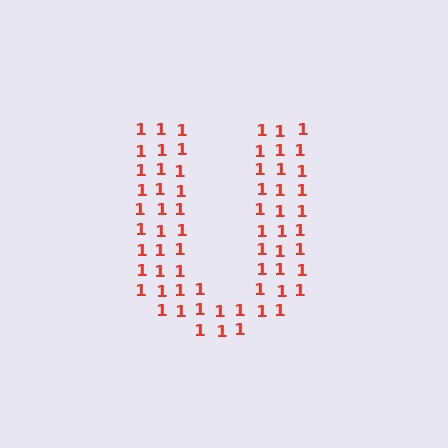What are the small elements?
The small elements are digit 1's.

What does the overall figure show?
The overall figure shows the letter U.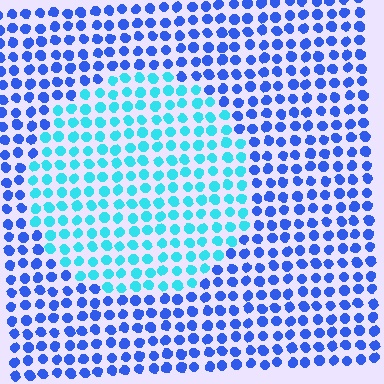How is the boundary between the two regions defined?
The boundary is defined purely by a slight shift in hue (about 43 degrees). Spacing, size, and orientation are identical on both sides.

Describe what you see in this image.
The image is filled with small blue elements in a uniform arrangement. A circle-shaped region is visible where the elements are tinted to a slightly different hue, forming a subtle color boundary.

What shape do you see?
I see a circle.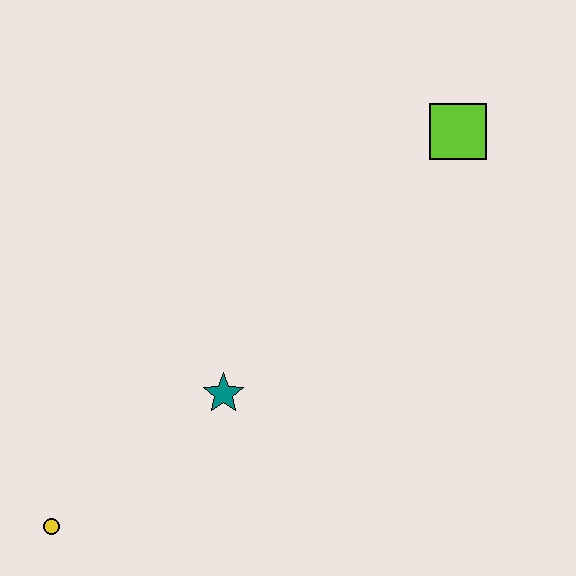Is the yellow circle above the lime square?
No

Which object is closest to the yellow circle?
The teal star is closest to the yellow circle.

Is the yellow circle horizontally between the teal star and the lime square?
No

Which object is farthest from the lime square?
The yellow circle is farthest from the lime square.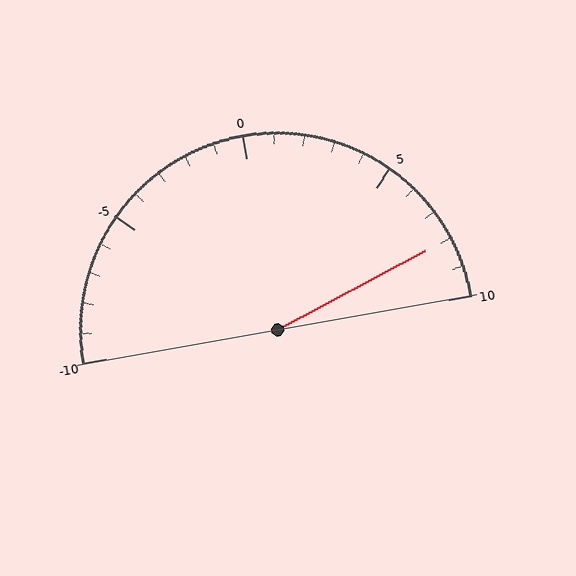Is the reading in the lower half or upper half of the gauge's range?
The reading is in the upper half of the range (-10 to 10).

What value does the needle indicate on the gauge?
The needle indicates approximately 8.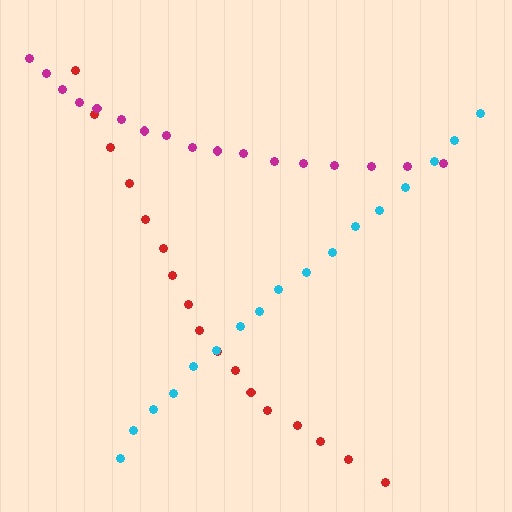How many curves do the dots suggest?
There are 3 distinct paths.